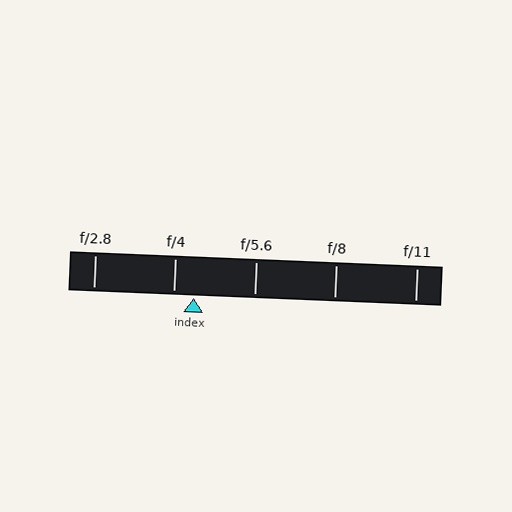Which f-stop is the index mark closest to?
The index mark is closest to f/4.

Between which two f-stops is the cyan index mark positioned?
The index mark is between f/4 and f/5.6.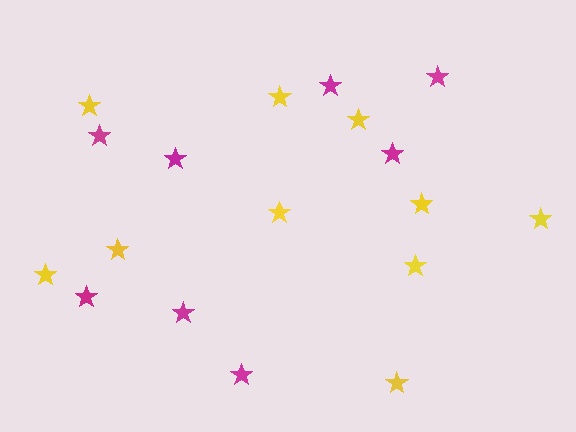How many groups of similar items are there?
There are 2 groups: one group of yellow stars (10) and one group of magenta stars (8).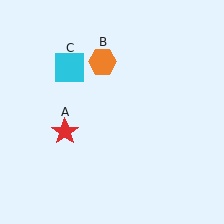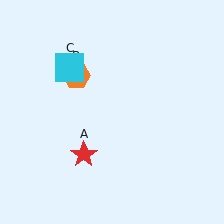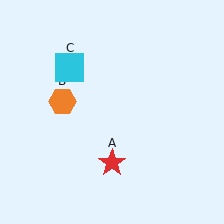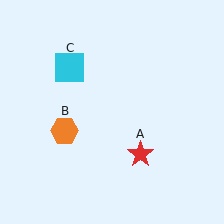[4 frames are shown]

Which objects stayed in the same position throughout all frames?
Cyan square (object C) remained stationary.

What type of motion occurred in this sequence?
The red star (object A), orange hexagon (object B) rotated counterclockwise around the center of the scene.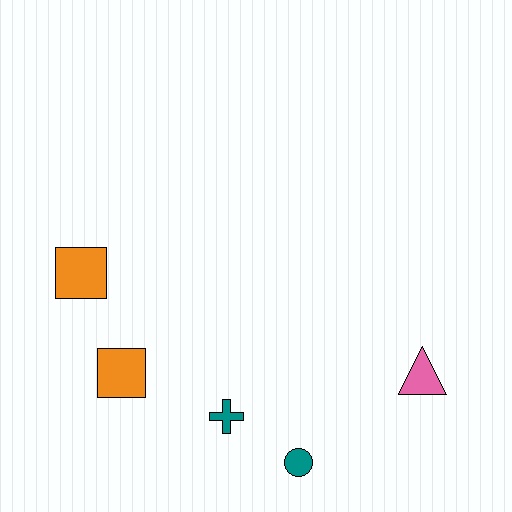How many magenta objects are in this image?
There are no magenta objects.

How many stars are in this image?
There are no stars.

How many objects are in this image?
There are 5 objects.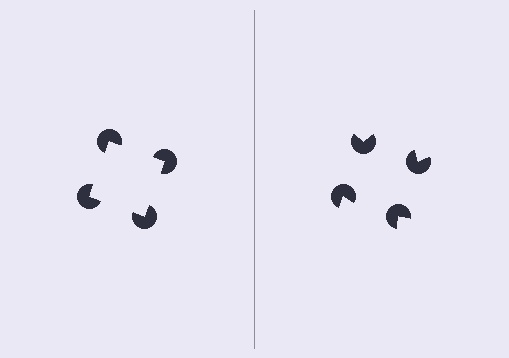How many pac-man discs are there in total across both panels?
8 — 4 on each side.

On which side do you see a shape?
An illusory square appears on the left side. On the right side the wedge cuts are rotated, so no coherent shape forms.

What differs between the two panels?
The pac-man discs are positioned identically on both sides; only the wedge orientations differ. On the left they align to a square; on the right they are misaligned.